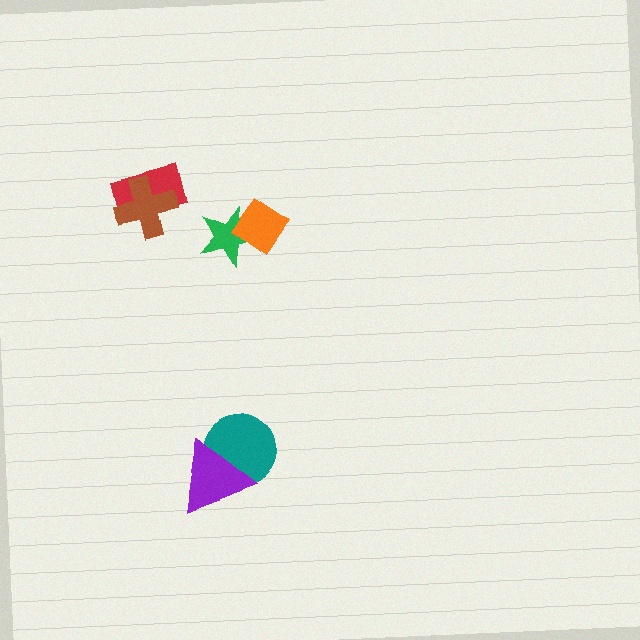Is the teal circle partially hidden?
Yes, it is partially covered by another shape.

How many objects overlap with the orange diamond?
1 object overlaps with the orange diamond.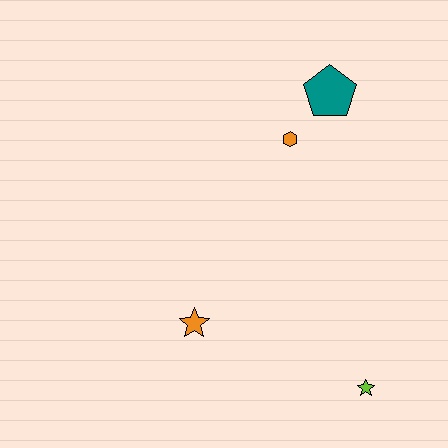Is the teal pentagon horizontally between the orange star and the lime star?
Yes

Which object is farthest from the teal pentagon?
The lime star is farthest from the teal pentagon.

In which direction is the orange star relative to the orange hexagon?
The orange star is below the orange hexagon.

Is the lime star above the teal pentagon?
No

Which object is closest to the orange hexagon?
The teal pentagon is closest to the orange hexagon.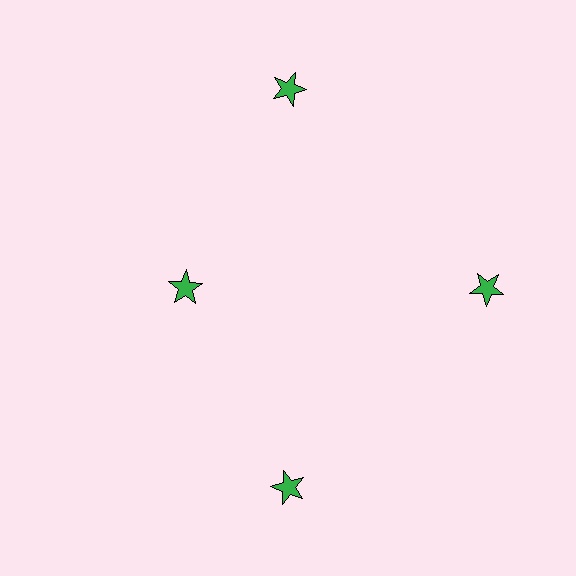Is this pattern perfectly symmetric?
No. The 4 green stars are arranged in a ring, but one element near the 9 o'clock position is pulled inward toward the center, breaking the 4-fold rotational symmetry.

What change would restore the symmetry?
The symmetry would be restored by moving it outward, back onto the ring so that all 4 stars sit at equal angles and equal distance from the center.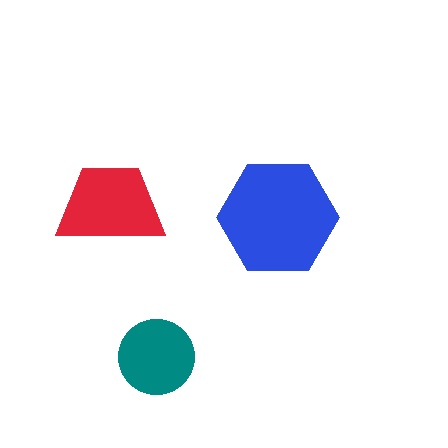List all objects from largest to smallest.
The blue hexagon, the red trapezoid, the teal circle.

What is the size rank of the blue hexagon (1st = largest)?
1st.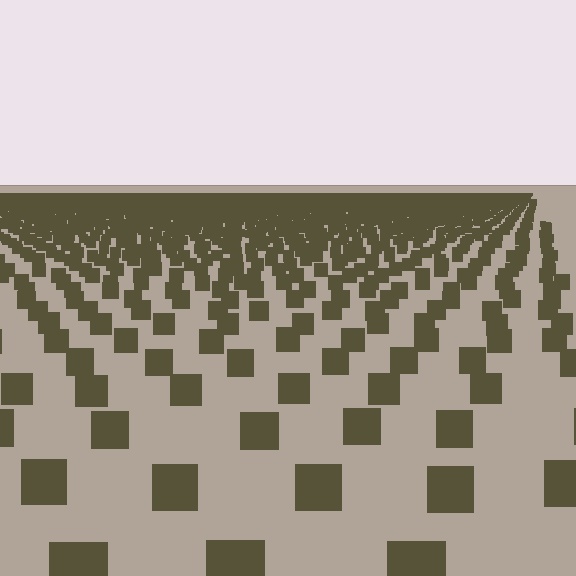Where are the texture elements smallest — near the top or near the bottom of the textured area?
Near the top.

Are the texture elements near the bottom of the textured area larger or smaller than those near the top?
Larger. Near the bottom, elements are closer to the viewer and appear at a bigger on-screen size.